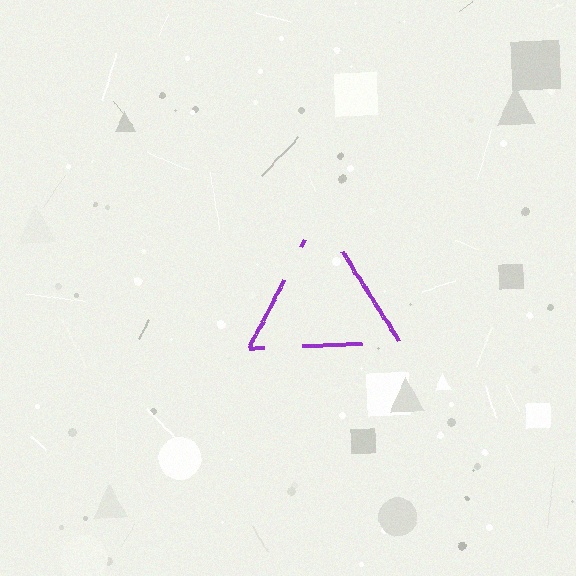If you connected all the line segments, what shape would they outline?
They would outline a triangle.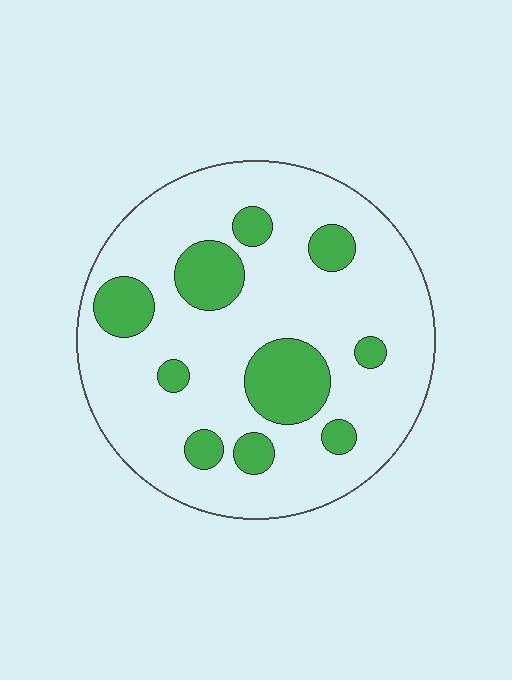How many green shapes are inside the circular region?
10.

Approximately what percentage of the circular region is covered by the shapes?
Approximately 20%.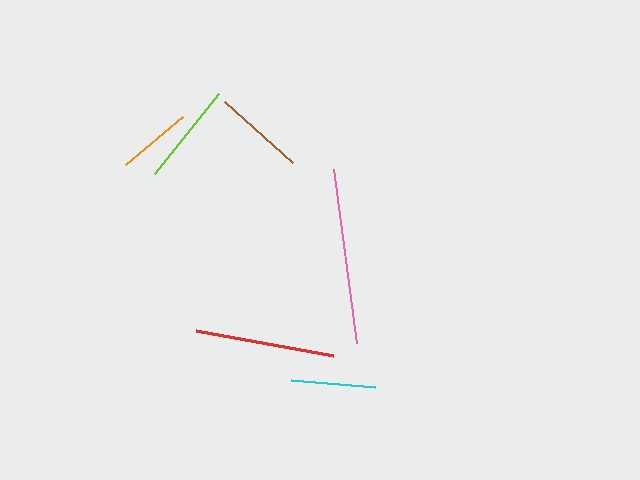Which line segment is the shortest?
The orange line is the shortest at approximately 74 pixels.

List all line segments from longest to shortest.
From longest to shortest: pink, red, lime, brown, cyan, orange.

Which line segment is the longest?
The pink line is the longest at approximately 176 pixels.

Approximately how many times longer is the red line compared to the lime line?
The red line is approximately 1.3 times the length of the lime line.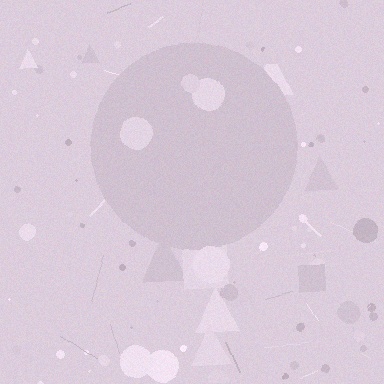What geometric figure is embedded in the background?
A circle is embedded in the background.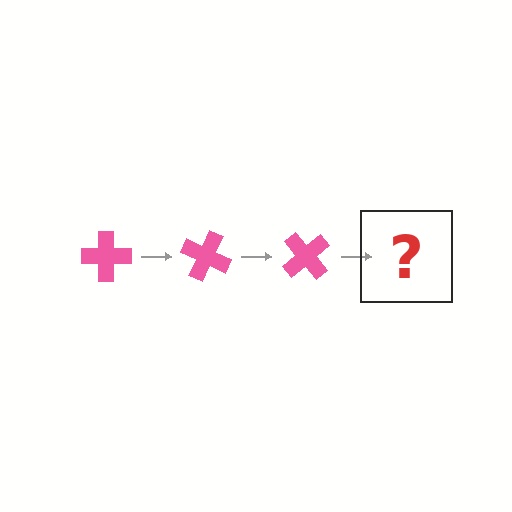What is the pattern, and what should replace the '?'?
The pattern is that the cross rotates 25 degrees each step. The '?' should be a pink cross rotated 75 degrees.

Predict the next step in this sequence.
The next step is a pink cross rotated 75 degrees.